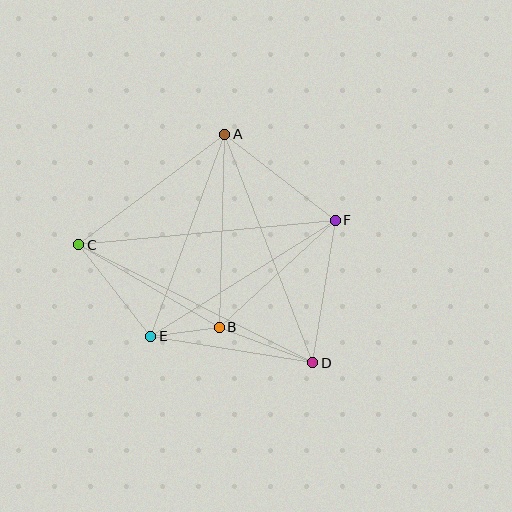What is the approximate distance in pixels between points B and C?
The distance between B and C is approximately 163 pixels.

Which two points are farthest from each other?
Points C and D are farthest from each other.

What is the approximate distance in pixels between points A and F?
The distance between A and F is approximately 140 pixels.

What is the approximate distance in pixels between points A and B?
The distance between A and B is approximately 193 pixels.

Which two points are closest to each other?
Points B and E are closest to each other.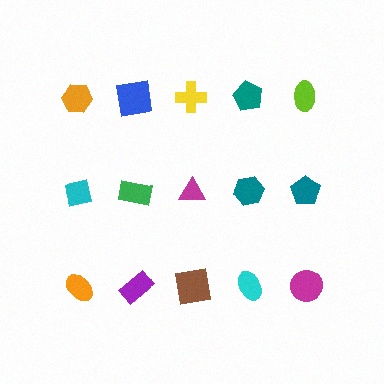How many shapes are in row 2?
5 shapes.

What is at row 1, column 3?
A yellow cross.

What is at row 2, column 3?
A magenta triangle.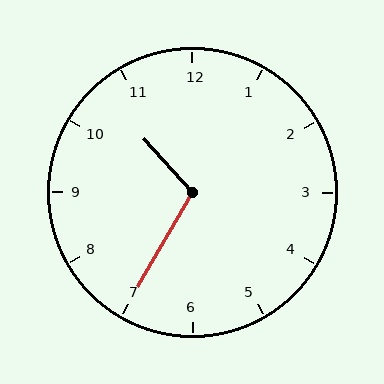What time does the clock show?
10:35.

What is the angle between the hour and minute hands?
Approximately 108 degrees.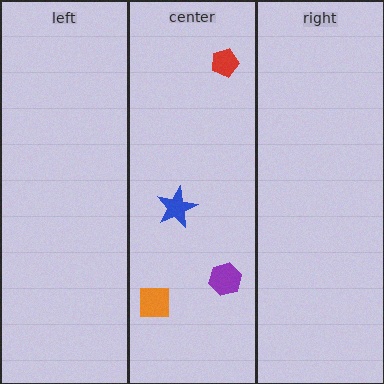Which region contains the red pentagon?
The center region.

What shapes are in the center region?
The orange square, the blue star, the red pentagon, the purple hexagon.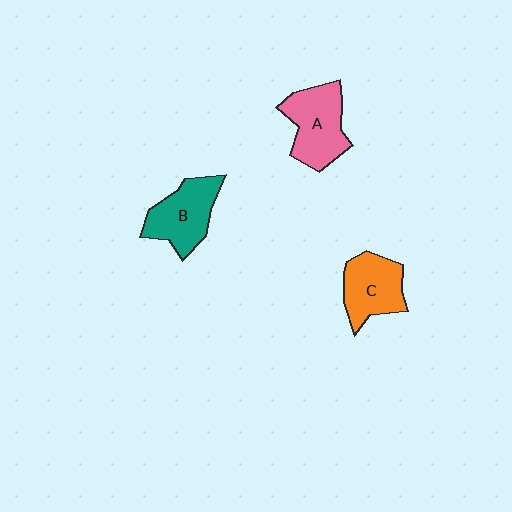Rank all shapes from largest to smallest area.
From largest to smallest: A (pink), B (teal), C (orange).